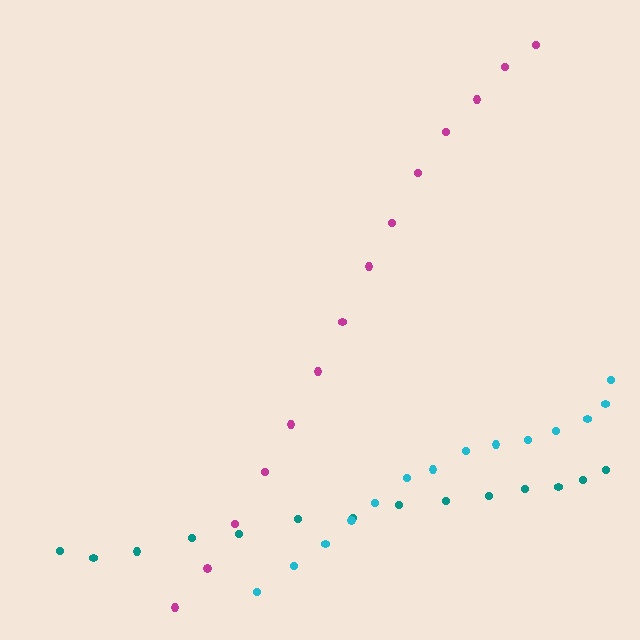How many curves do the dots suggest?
There are 3 distinct paths.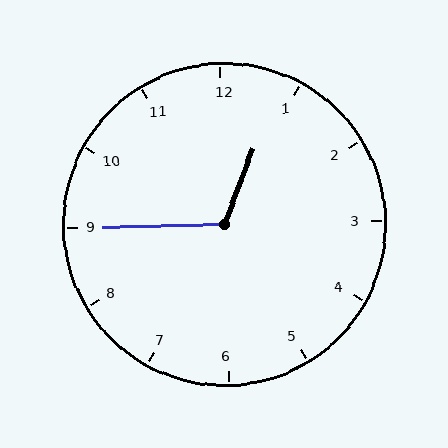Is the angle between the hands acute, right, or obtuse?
It is obtuse.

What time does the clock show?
12:45.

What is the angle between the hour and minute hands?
Approximately 112 degrees.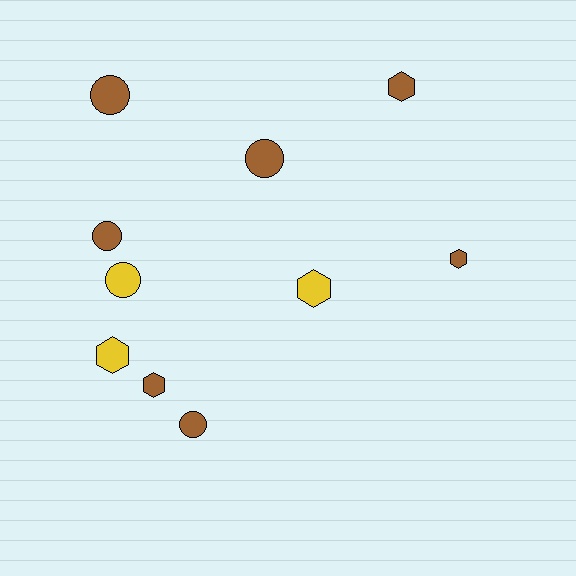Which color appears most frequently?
Brown, with 7 objects.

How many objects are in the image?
There are 10 objects.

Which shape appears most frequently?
Hexagon, with 5 objects.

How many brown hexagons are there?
There are 3 brown hexagons.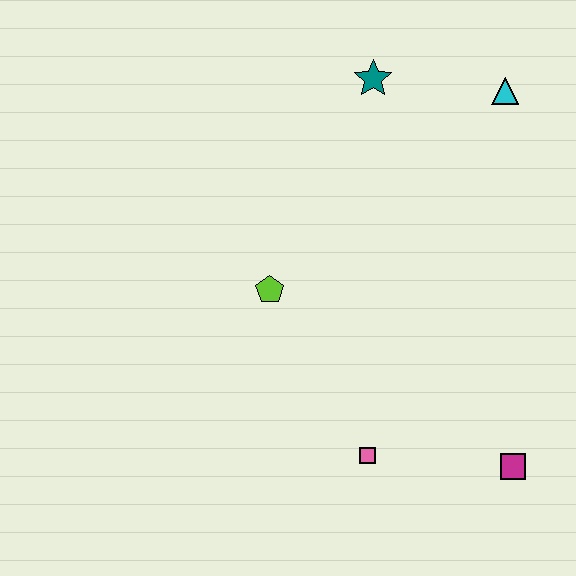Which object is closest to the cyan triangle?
The teal star is closest to the cyan triangle.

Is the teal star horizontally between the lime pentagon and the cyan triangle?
Yes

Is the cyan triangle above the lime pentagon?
Yes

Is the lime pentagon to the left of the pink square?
Yes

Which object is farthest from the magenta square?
The teal star is farthest from the magenta square.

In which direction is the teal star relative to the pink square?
The teal star is above the pink square.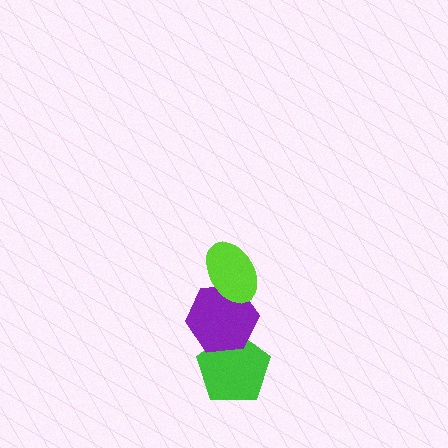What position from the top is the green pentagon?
The green pentagon is 3rd from the top.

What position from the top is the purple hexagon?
The purple hexagon is 2nd from the top.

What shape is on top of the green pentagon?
The purple hexagon is on top of the green pentagon.